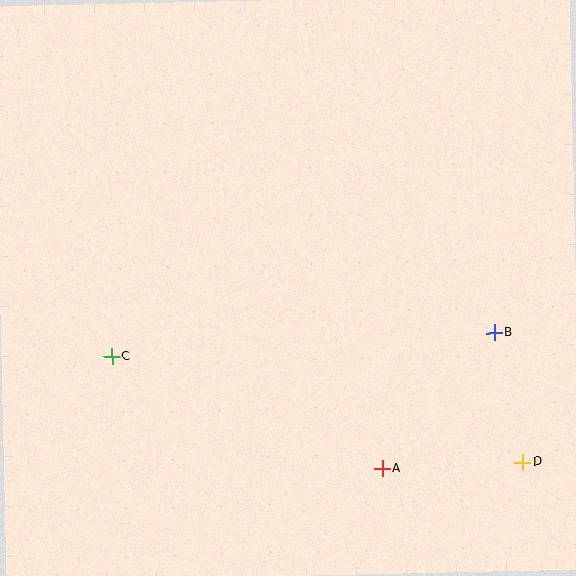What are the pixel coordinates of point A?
Point A is at (382, 468).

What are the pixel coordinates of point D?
Point D is at (523, 462).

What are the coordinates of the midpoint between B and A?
The midpoint between B and A is at (438, 400).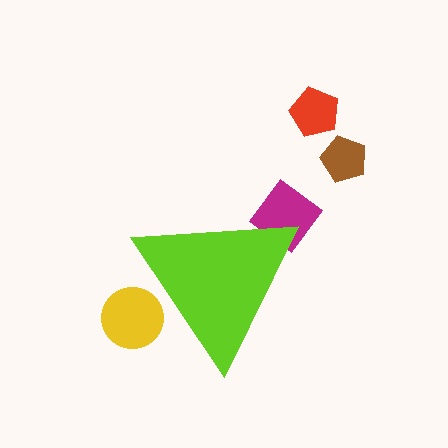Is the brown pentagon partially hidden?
No, the brown pentagon is fully visible.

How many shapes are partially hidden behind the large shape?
2 shapes are partially hidden.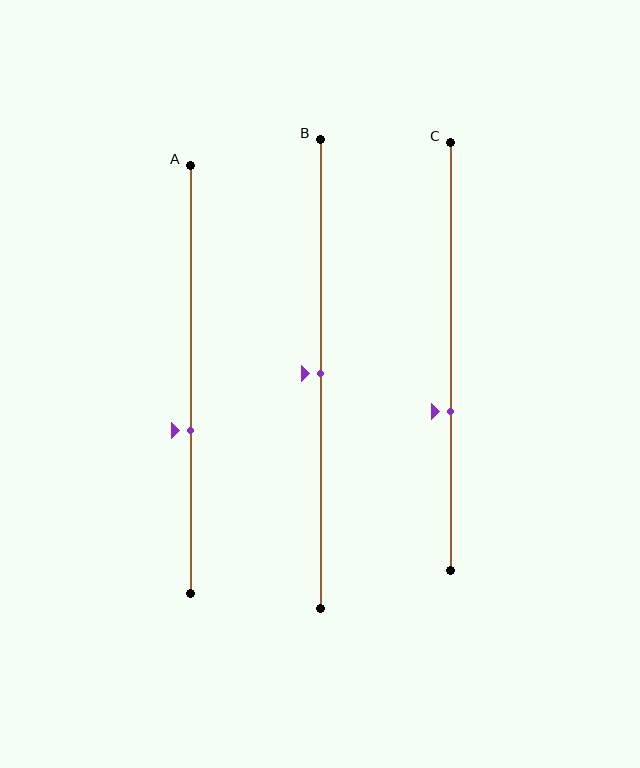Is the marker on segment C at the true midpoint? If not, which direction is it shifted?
No, the marker on segment C is shifted downward by about 13% of the segment length.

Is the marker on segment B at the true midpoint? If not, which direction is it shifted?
Yes, the marker on segment B is at the true midpoint.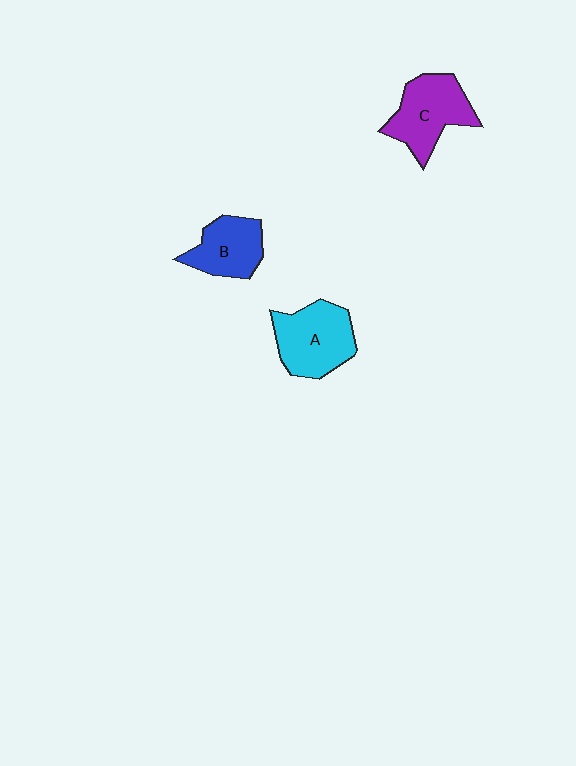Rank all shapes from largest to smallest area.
From largest to smallest: A (cyan), C (purple), B (blue).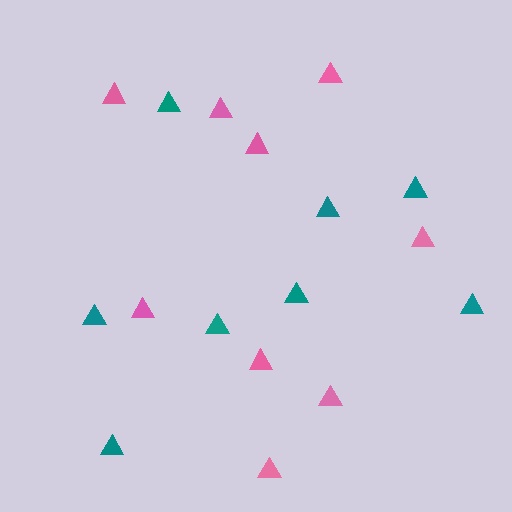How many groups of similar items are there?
There are 2 groups: one group of pink triangles (9) and one group of teal triangles (8).